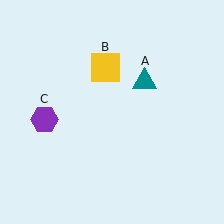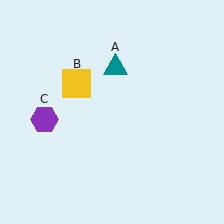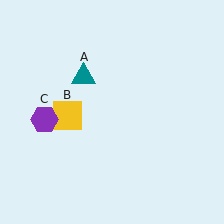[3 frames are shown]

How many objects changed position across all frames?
2 objects changed position: teal triangle (object A), yellow square (object B).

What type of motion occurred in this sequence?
The teal triangle (object A), yellow square (object B) rotated counterclockwise around the center of the scene.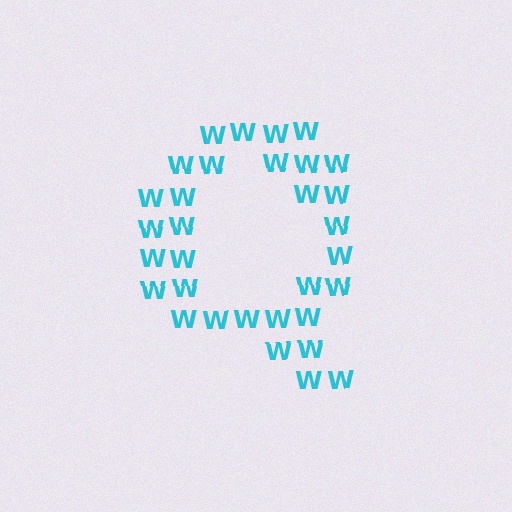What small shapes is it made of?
It is made of small letter W's.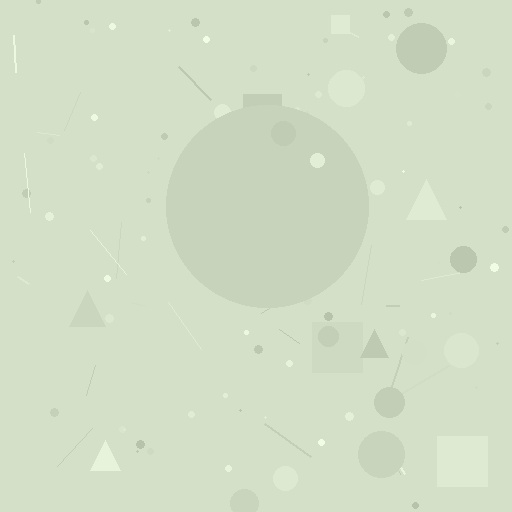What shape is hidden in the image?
A circle is hidden in the image.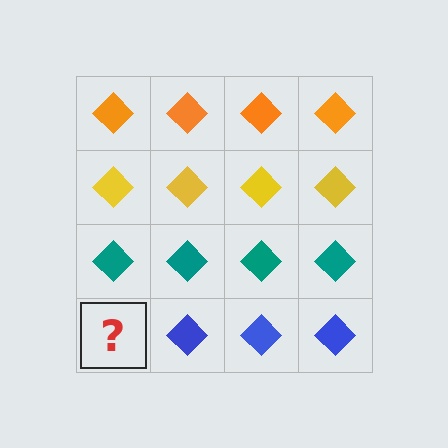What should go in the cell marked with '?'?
The missing cell should contain a blue diamond.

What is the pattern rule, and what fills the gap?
The rule is that each row has a consistent color. The gap should be filled with a blue diamond.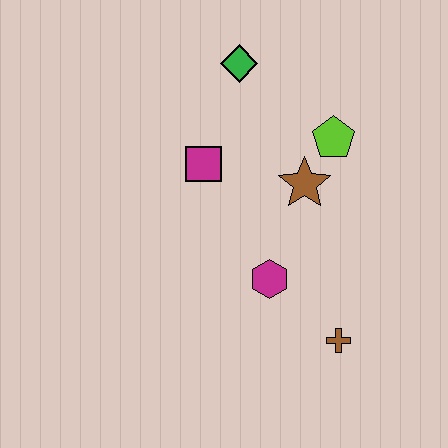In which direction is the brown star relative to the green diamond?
The brown star is below the green diamond.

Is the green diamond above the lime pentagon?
Yes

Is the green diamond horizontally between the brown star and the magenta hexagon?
No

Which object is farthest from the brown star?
The brown cross is farthest from the brown star.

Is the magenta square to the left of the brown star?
Yes